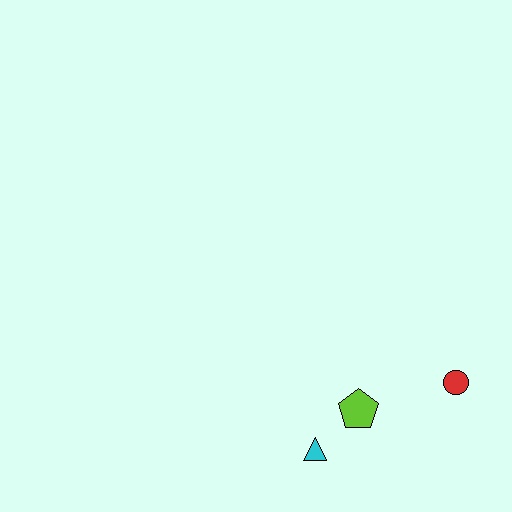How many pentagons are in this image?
There is 1 pentagon.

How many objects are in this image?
There are 3 objects.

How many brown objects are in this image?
There are no brown objects.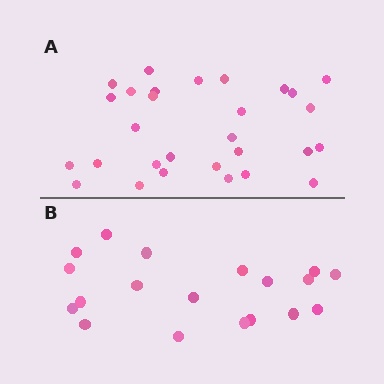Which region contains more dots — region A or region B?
Region A (the top region) has more dots.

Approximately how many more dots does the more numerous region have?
Region A has roughly 10 or so more dots than region B.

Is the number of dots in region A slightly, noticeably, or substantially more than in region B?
Region A has substantially more. The ratio is roughly 1.5 to 1.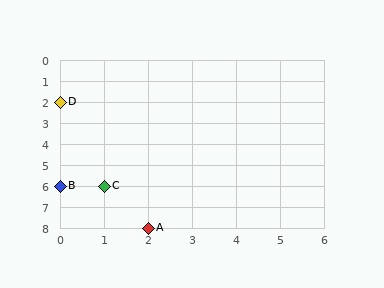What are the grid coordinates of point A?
Point A is at grid coordinates (2, 8).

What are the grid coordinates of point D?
Point D is at grid coordinates (0, 2).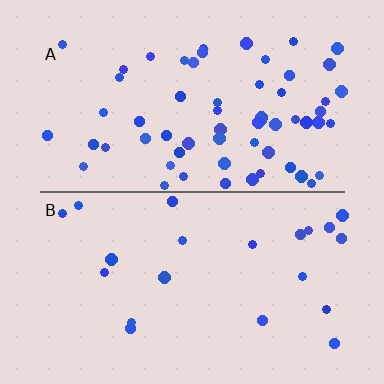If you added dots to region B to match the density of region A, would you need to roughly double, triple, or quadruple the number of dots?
Approximately triple.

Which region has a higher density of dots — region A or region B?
A (the top).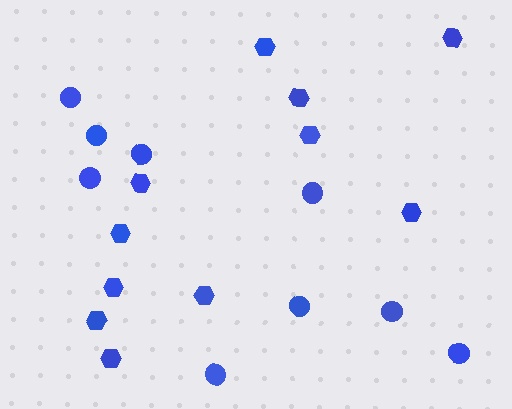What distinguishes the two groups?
There are 2 groups: one group of hexagons (11) and one group of circles (9).